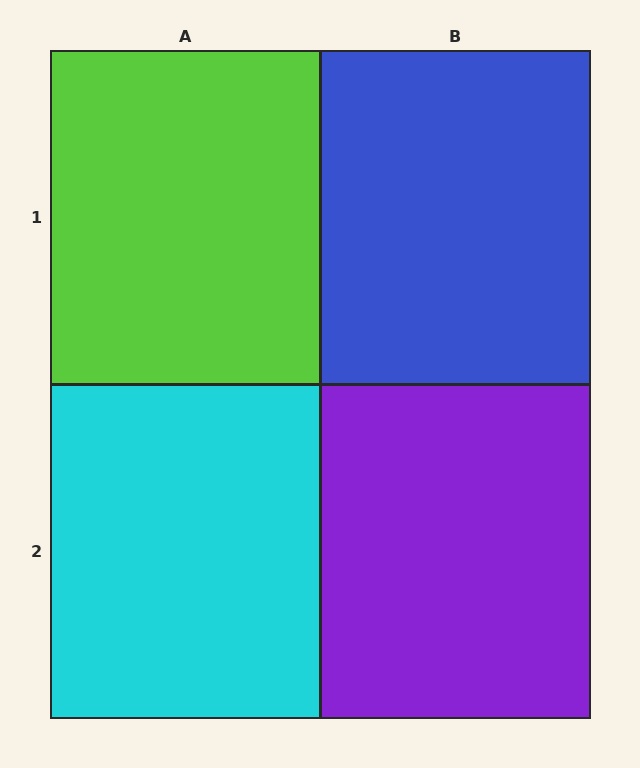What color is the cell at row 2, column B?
Purple.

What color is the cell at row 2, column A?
Cyan.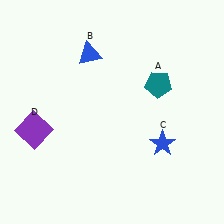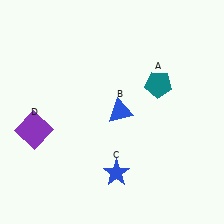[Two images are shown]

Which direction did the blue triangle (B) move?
The blue triangle (B) moved down.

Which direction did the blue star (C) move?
The blue star (C) moved left.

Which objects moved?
The objects that moved are: the blue triangle (B), the blue star (C).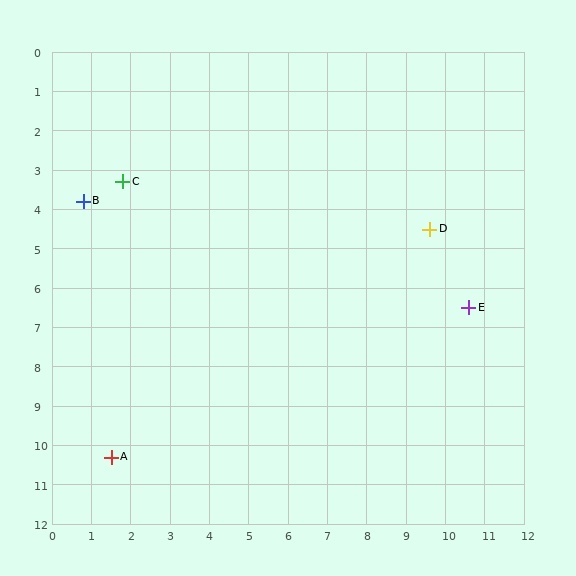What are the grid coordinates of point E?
Point E is at approximately (10.6, 6.5).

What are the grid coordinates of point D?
Point D is at approximately (9.6, 4.5).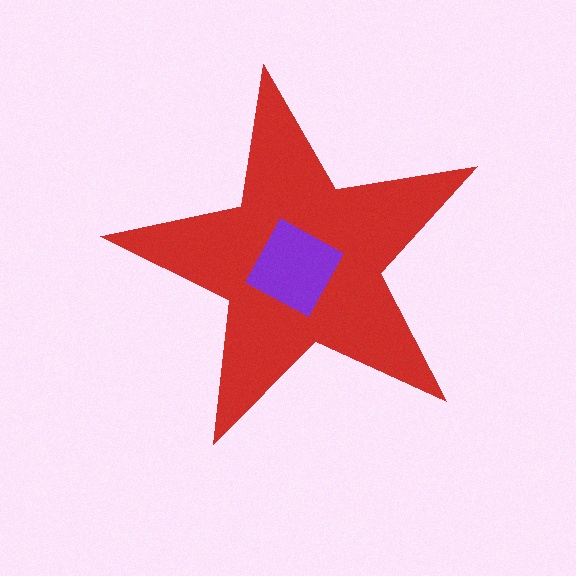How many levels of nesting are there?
2.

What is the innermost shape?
The purple square.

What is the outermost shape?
The red star.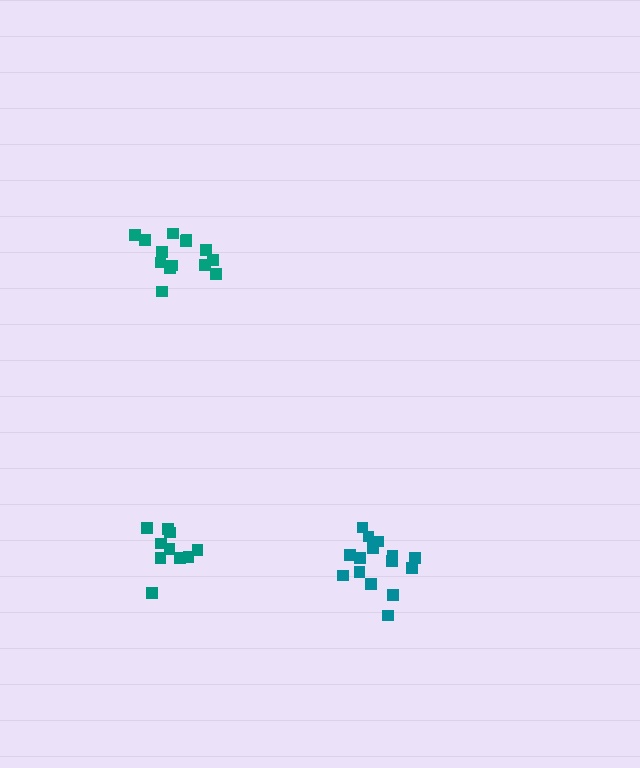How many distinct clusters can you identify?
There are 3 distinct clusters.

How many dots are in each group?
Group 1: 15 dots, Group 2: 10 dots, Group 3: 14 dots (39 total).